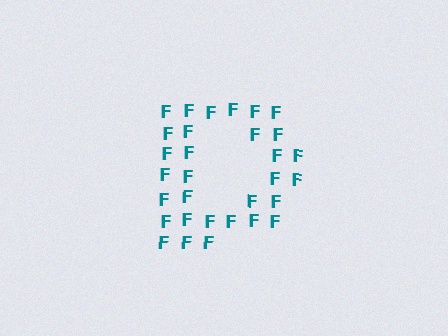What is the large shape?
The large shape is the letter D.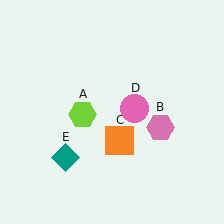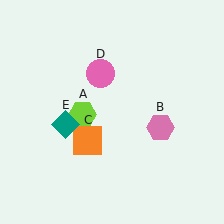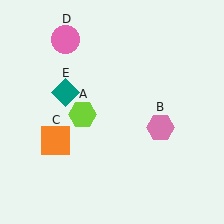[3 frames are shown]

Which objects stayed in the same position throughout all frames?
Lime hexagon (object A) and pink hexagon (object B) remained stationary.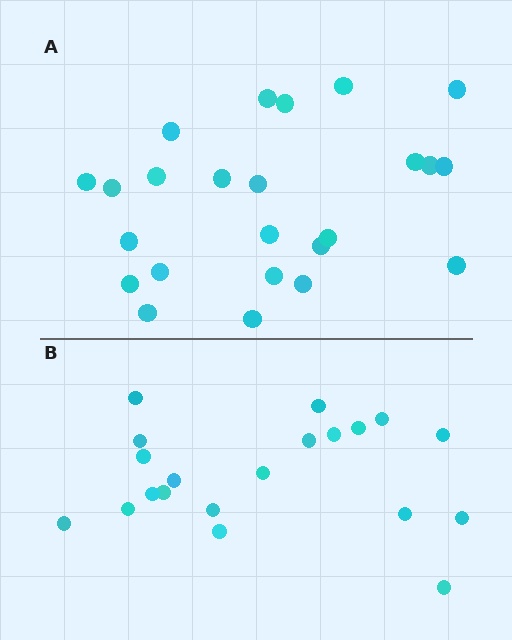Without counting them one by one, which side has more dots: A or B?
Region A (the top region) has more dots.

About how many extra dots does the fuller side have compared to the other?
Region A has about 4 more dots than region B.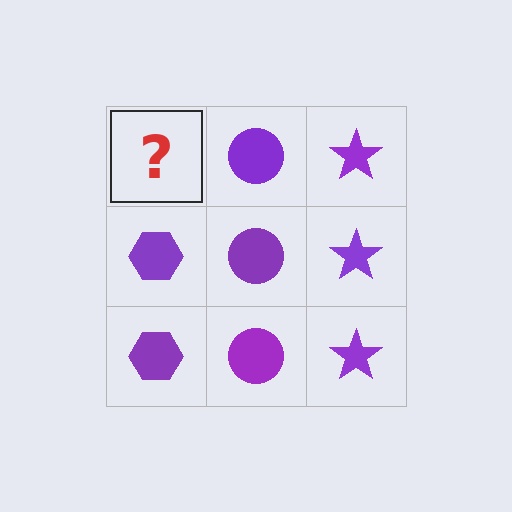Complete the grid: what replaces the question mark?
The question mark should be replaced with a purple hexagon.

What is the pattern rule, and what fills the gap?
The rule is that each column has a consistent shape. The gap should be filled with a purple hexagon.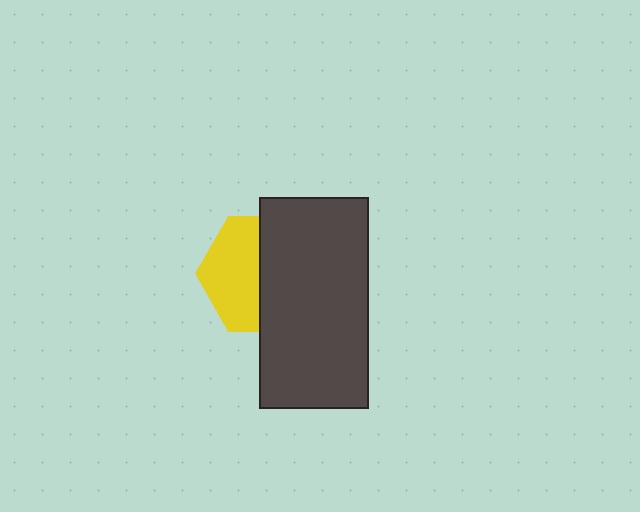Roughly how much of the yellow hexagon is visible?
About half of it is visible (roughly 48%).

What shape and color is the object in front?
The object in front is a dark gray rectangle.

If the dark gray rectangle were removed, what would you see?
You would see the complete yellow hexagon.